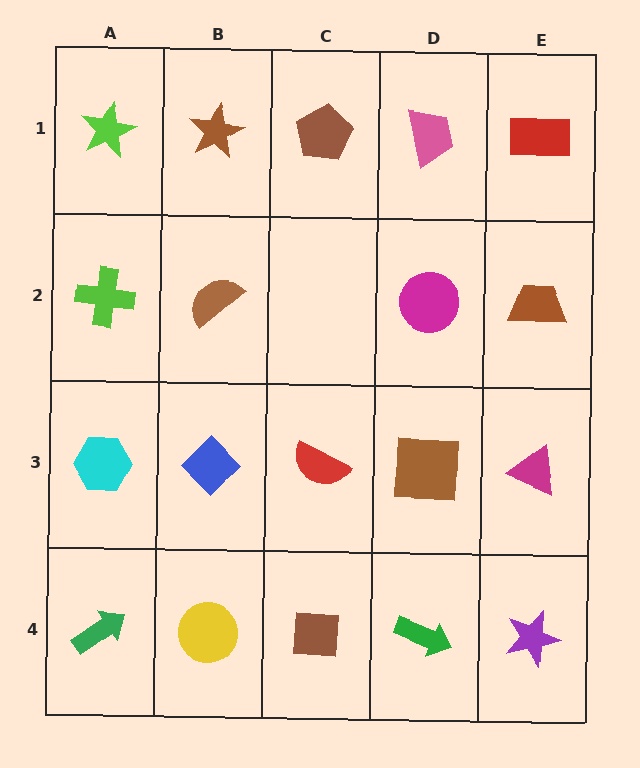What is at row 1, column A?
A lime star.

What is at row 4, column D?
A green arrow.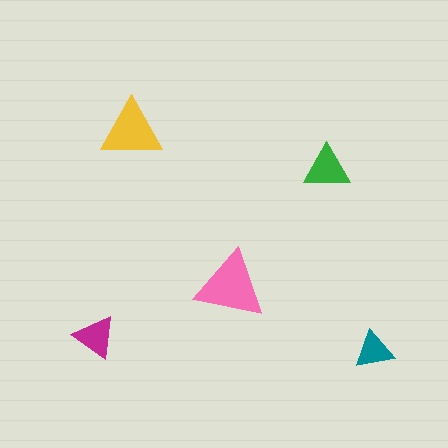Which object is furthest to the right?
The teal triangle is rightmost.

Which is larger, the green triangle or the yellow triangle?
The yellow one.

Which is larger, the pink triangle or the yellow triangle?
The pink one.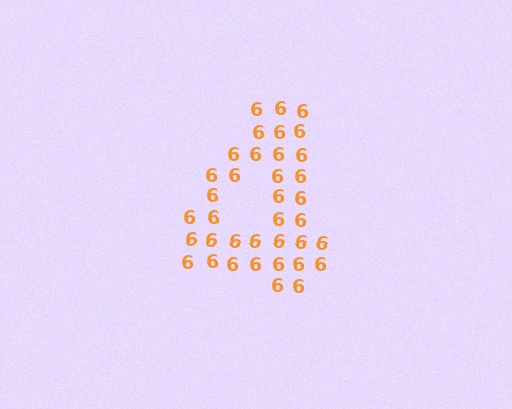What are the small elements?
The small elements are digit 6's.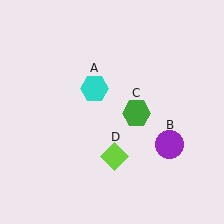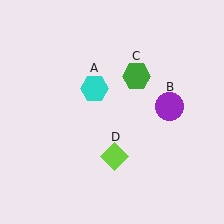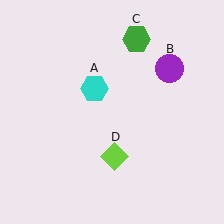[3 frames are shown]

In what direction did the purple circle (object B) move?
The purple circle (object B) moved up.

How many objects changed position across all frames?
2 objects changed position: purple circle (object B), green hexagon (object C).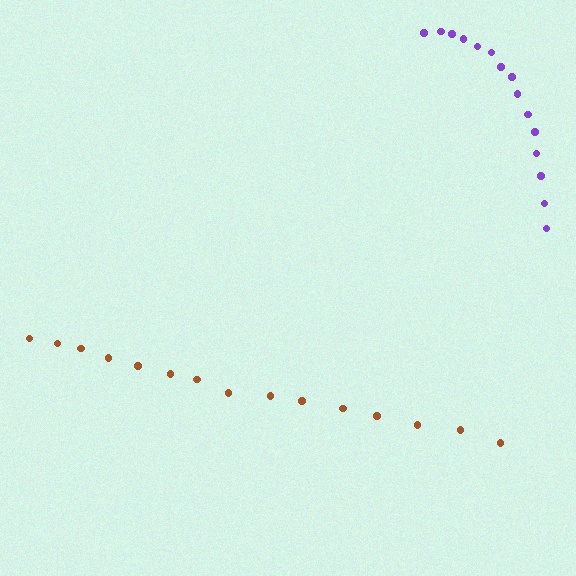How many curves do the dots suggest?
There are 2 distinct paths.